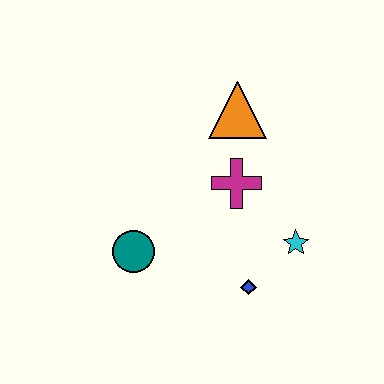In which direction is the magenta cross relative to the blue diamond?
The magenta cross is above the blue diamond.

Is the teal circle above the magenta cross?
No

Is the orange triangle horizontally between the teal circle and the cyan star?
Yes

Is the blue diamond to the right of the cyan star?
No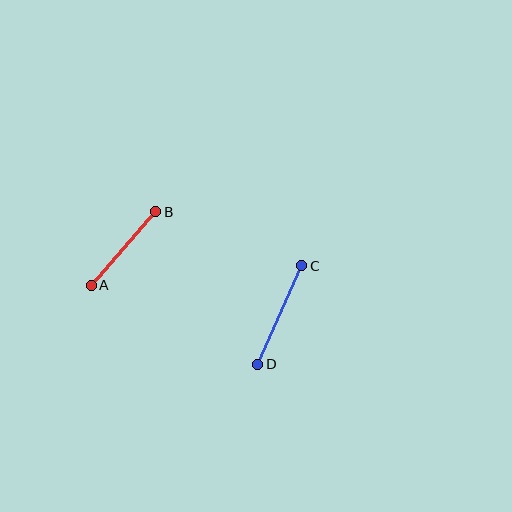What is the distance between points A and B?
The distance is approximately 97 pixels.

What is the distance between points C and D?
The distance is approximately 108 pixels.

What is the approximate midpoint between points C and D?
The midpoint is at approximately (280, 315) pixels.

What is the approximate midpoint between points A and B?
The midpoint is at approximately (124, 248) pixels.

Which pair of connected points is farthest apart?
Points C and D are farthest apart.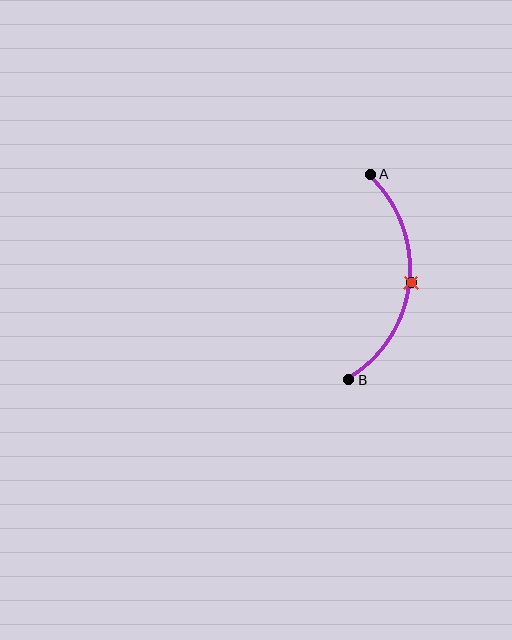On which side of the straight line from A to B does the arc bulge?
The arc bulges to the right of the straight line connecting A and B.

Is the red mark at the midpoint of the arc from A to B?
Yes. The red mark lies on the arc at equal arc-length from both A and B — it is the arc midpoint.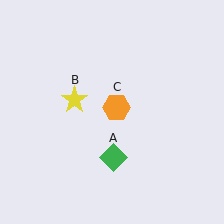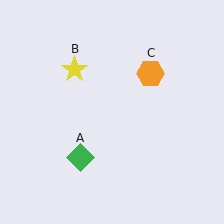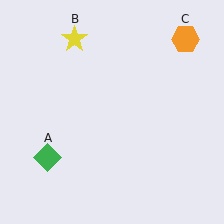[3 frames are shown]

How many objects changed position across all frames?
3 objects changed position: green diamond (object A), yellow star (object B), orange hexagon (object C).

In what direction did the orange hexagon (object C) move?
The orange hexagon (object C) moved up and to the right.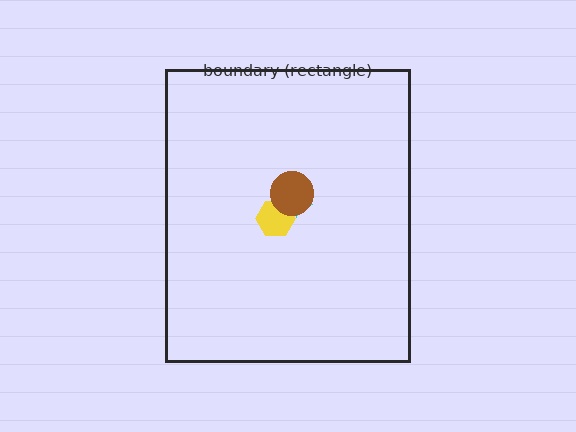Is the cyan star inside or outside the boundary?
Inside.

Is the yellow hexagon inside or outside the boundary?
Inside.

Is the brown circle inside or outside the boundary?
Inside.